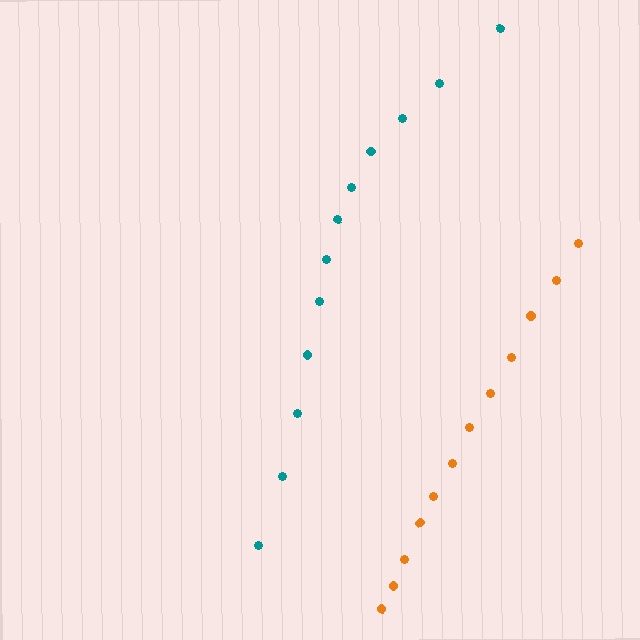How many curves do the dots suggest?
There are 2 distinct paths.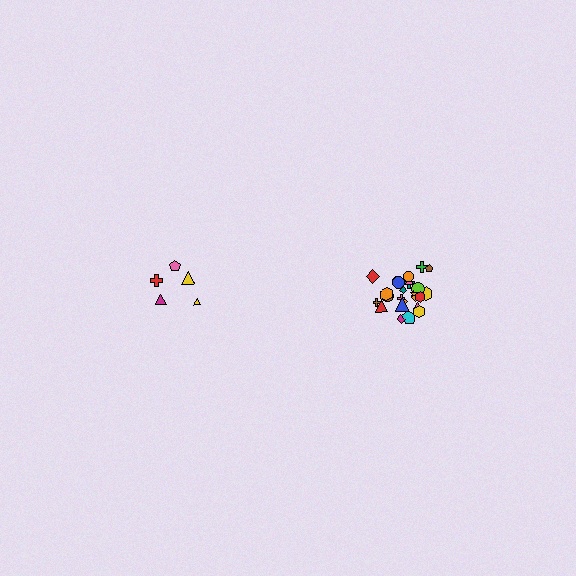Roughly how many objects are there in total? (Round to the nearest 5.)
Roughly 30 objects in total.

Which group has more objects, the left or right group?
The right group.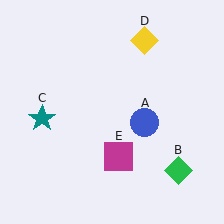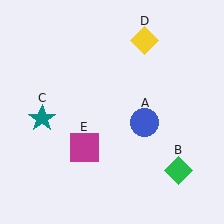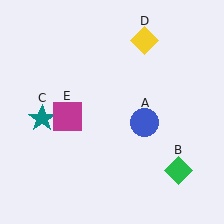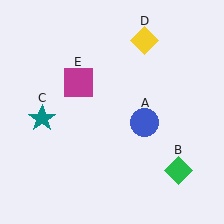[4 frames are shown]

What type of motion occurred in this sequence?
The magenta square (object E) rotated clockwise around the center of the scene.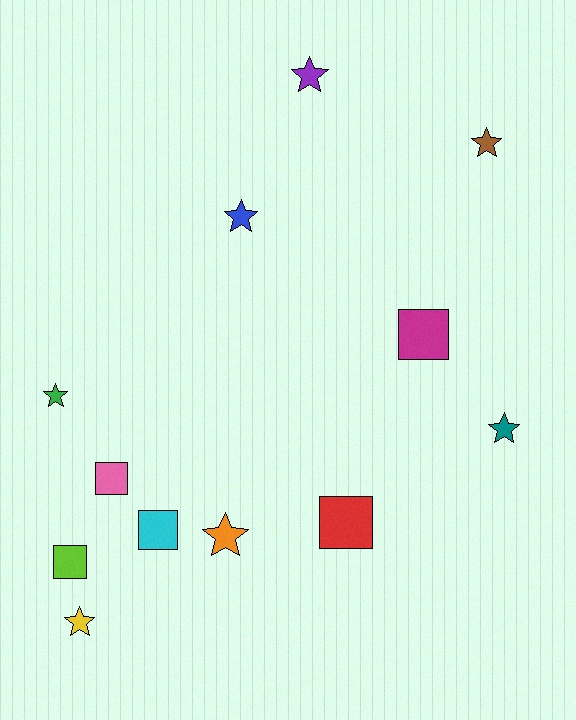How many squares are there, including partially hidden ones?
There are 5 squares.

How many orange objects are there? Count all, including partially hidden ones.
There is 1 orange object.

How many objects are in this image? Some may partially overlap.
There are 12 objects.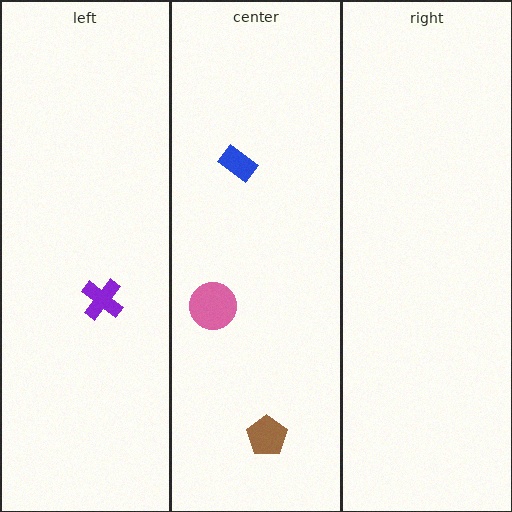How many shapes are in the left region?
1.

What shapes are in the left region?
The purple cross.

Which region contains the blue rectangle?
The center region.